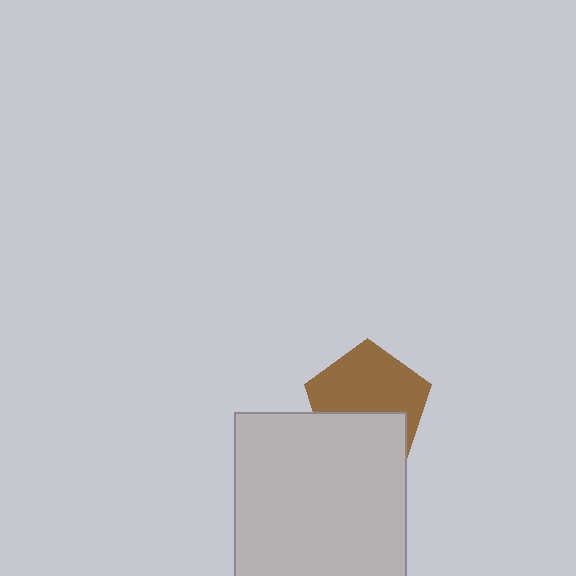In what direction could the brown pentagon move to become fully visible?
The brown pentagon could move up. That would shift it out from behind the light gray square entirely.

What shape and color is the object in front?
The object in front is a light gray square.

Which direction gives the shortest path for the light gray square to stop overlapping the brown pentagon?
Moving down gives the shortest separation.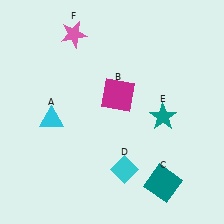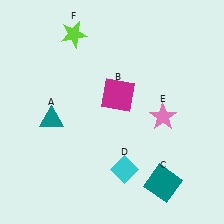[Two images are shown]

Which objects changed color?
A changed from cyan to teal. E changed from teal to pink. F changed from pink to lime.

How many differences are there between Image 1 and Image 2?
There are 3 differences between the two images.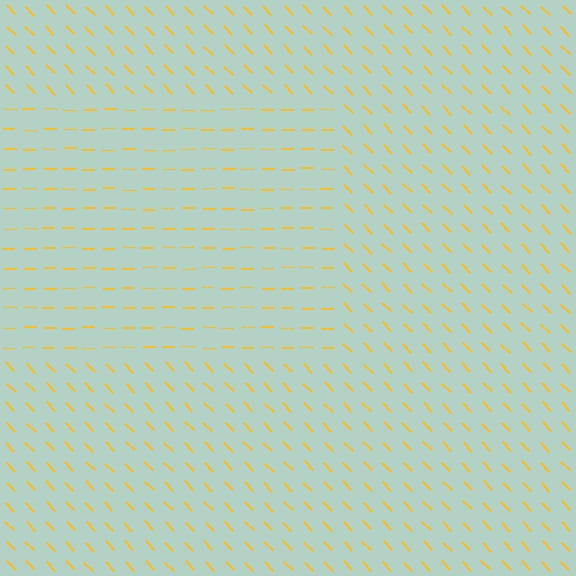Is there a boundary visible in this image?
Yes, there is a texture boundary formed by a change in line orientation.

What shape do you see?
I see a rectangle.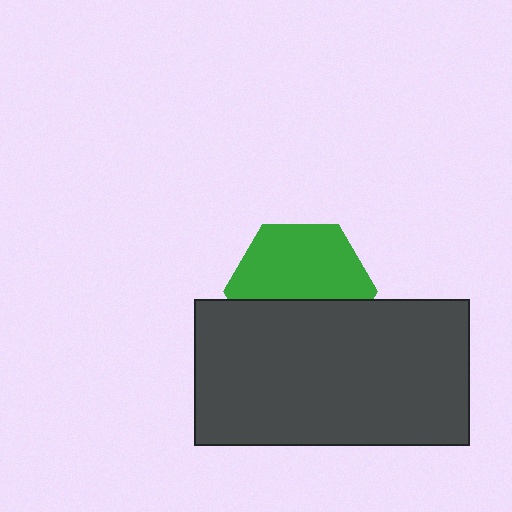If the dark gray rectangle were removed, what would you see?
You would see the complete green hexagon.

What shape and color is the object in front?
The object in front is a dark gray rectangle.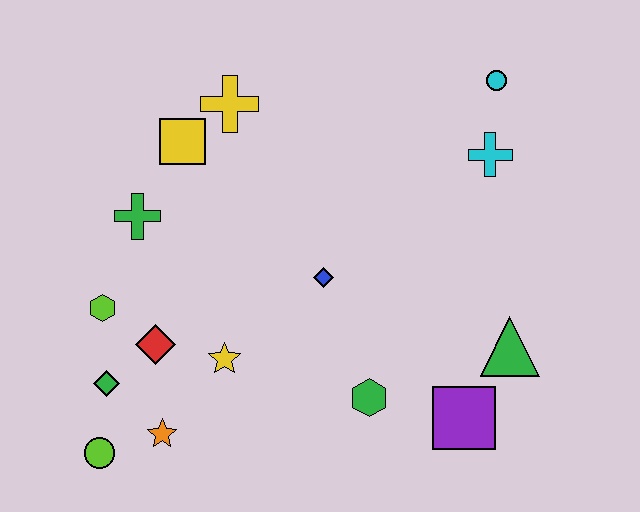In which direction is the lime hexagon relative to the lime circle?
The lime hexagon is above the lime circle.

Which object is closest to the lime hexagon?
The red diamond is closest to the lime hexagon.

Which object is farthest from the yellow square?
The purple square is farthest from the yellow square.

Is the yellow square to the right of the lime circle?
Yes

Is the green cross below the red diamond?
No